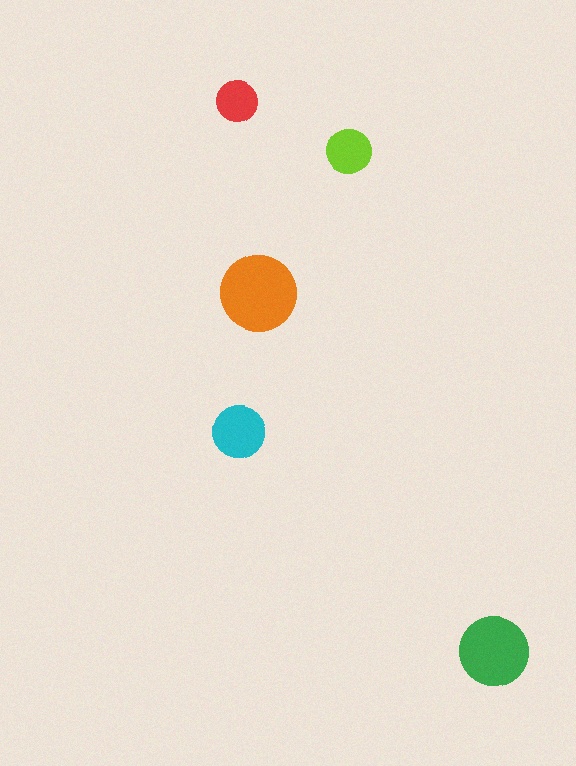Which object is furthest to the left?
The red circle is leftmost.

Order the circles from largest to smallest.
the orange one, the green one, the cyan one, the lime one, the red one.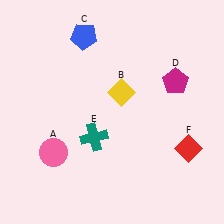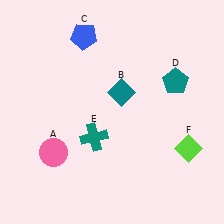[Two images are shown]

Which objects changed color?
B changed from yellow to teal. D changed from magenta to teal. F changed from red to lime.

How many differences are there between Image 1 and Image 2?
There are 3 differences between the two images.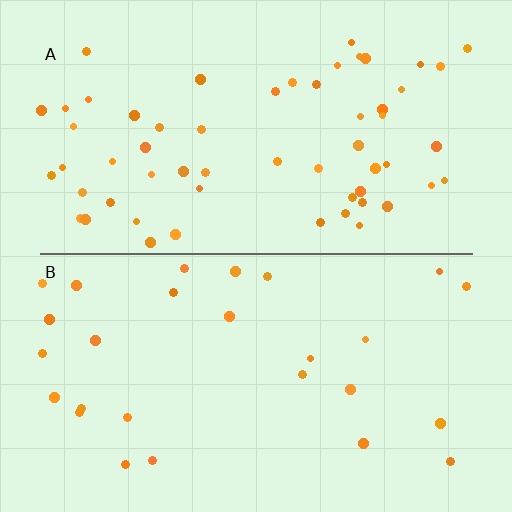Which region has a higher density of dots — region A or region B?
A (the top).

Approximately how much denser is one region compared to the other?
Approximately 2.2× — region A over region B.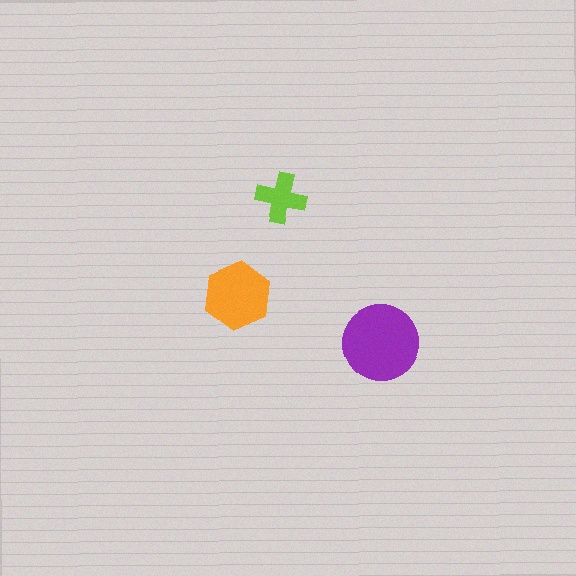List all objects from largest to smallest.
The purple circle, the orange hexagon, the lime cross.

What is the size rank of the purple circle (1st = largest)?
1st.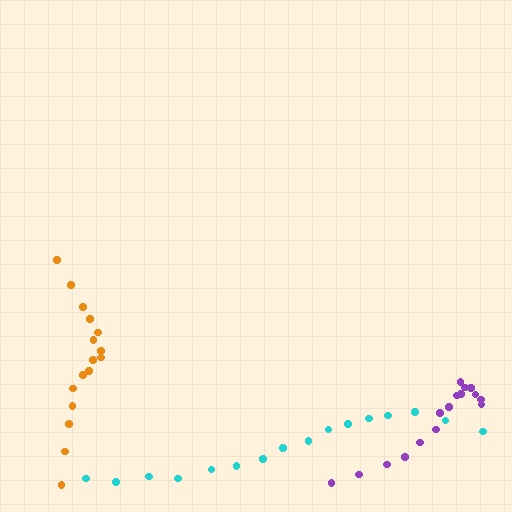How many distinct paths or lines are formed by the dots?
There are 3 distinct paths.